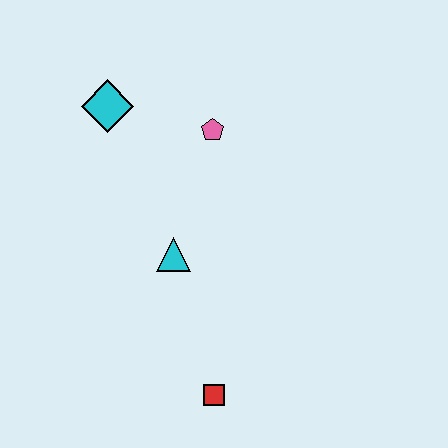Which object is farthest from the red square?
The cyan diamond is farthest from the red square.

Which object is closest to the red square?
The cyan triangle is closest to the red square.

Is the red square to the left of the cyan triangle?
No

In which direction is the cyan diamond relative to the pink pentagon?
The cyan diamond is to the left of the pink pentagon.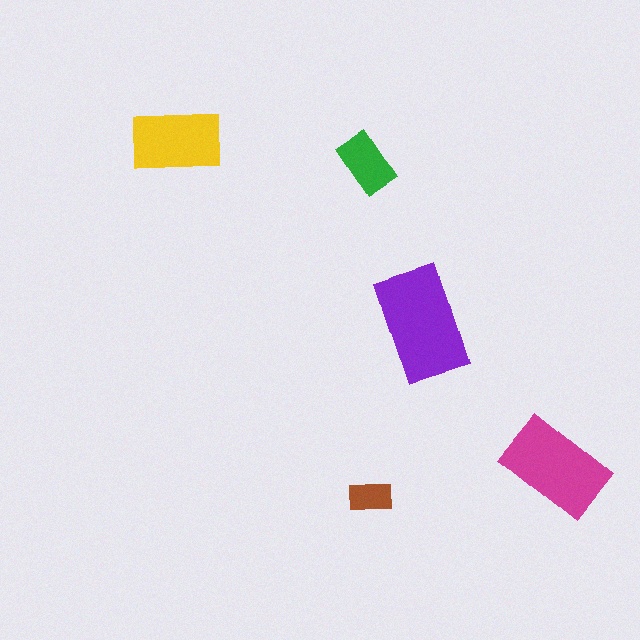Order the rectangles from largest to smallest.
the purple one, the magenta one, the yellow one, the green one, the brown one.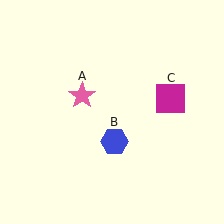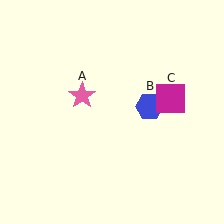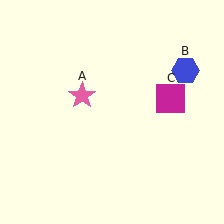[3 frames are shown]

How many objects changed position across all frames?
1 object changed position: blue hexagon (object B).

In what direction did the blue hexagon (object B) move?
The blue hexagon (object B) moved up and to the right.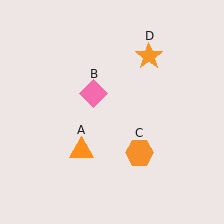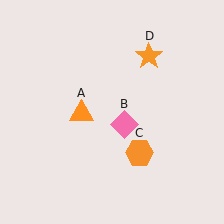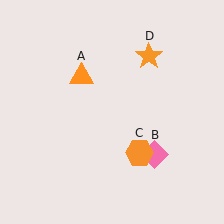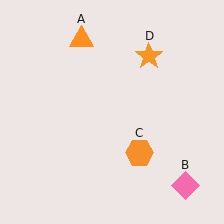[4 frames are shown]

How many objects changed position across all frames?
2 objects changed position: orange triangle (object A), pink diamond (object B).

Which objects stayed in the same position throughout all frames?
Orange hexagon (object C) and orange star (object D) remained stationary.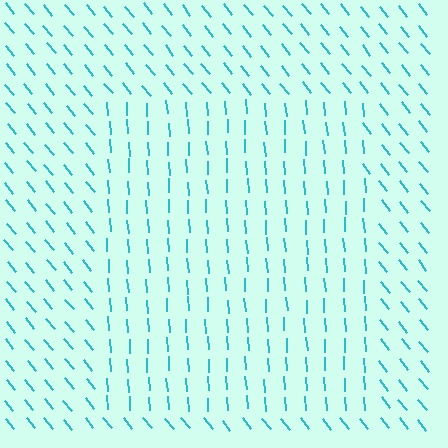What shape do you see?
I see a rectangle.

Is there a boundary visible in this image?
Yes, there is a texture boundary formed by a change in line orientation.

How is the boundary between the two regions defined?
The boundary is defined purely by a change in line orientation (approximately 35 degrees difference). All lines are the same color and thickness.